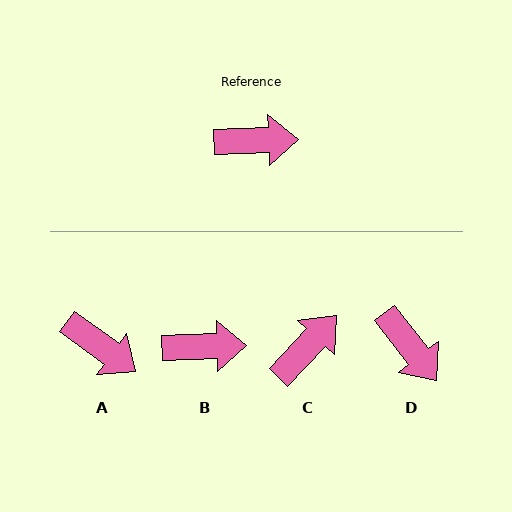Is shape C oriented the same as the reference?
No, it is off by about 45 degrees.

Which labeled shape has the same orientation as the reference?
B.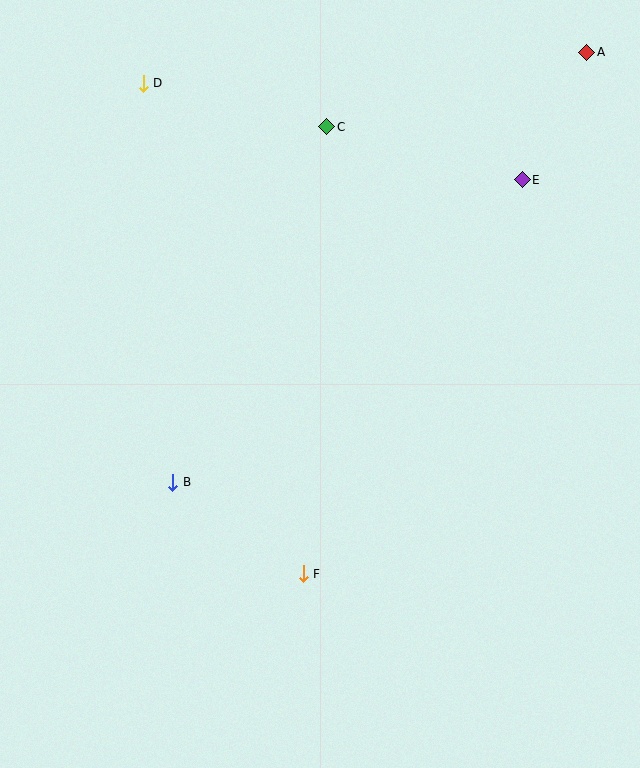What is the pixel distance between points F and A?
The distance between F and A is 594 pixels.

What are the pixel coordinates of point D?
Point D is at (143, 83).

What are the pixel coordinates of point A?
Point A is at (587, 52).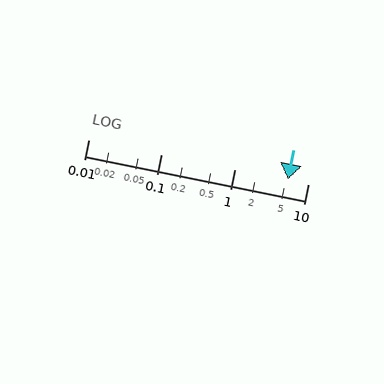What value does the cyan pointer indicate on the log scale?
The pointer indicates approximately 5.3.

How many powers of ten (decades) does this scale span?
The scale spans 3 decades, from 0.01 to 10.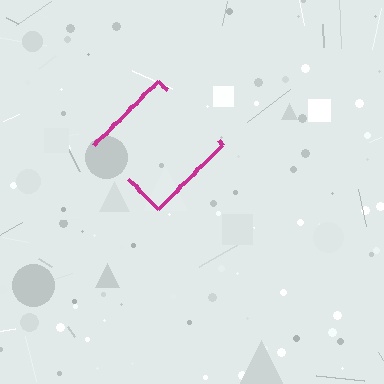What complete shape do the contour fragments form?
The contour fragments form a diamond.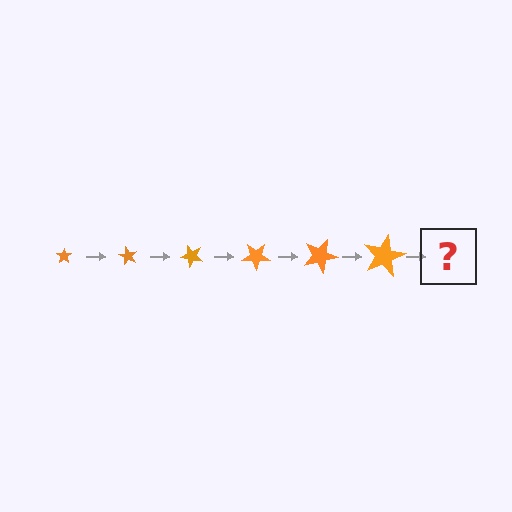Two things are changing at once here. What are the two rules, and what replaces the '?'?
The two rules are that the star grows larger each step and it rotates 60 degrees each step. The '?' should be a star, larger than the previous one and rotated 360 degrees from the start.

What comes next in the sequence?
The next element should be a star, larger than the previous one and rotated 360 degrees from the start.